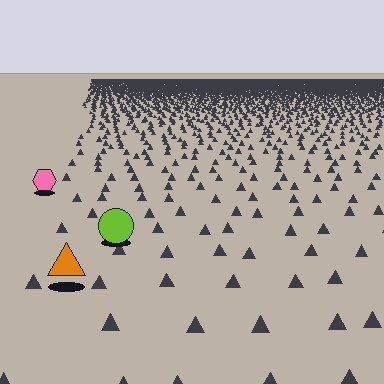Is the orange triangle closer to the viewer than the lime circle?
Yes. The orange triangle is closer — you can tell from the texture gradient: the ground texture is coarser near it.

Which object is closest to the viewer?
The orange triangle is closest. The texture marks near it are larger and more spread out.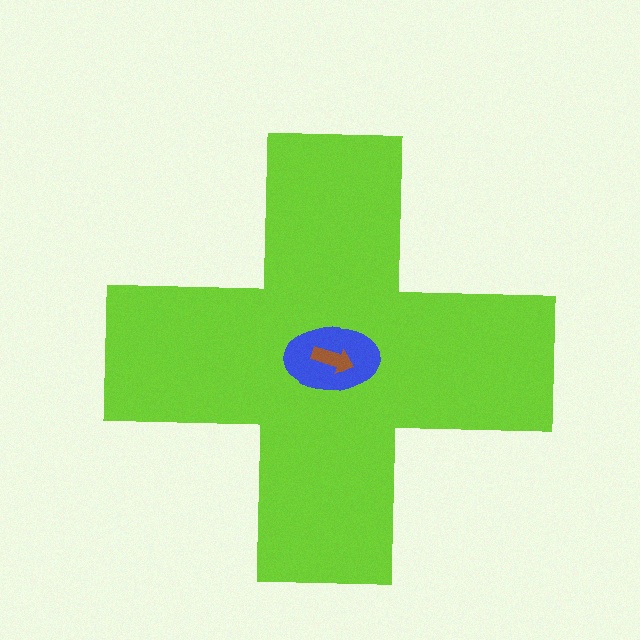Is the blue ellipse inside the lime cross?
Yes.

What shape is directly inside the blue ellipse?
The brown arrow.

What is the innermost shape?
The brown arrow.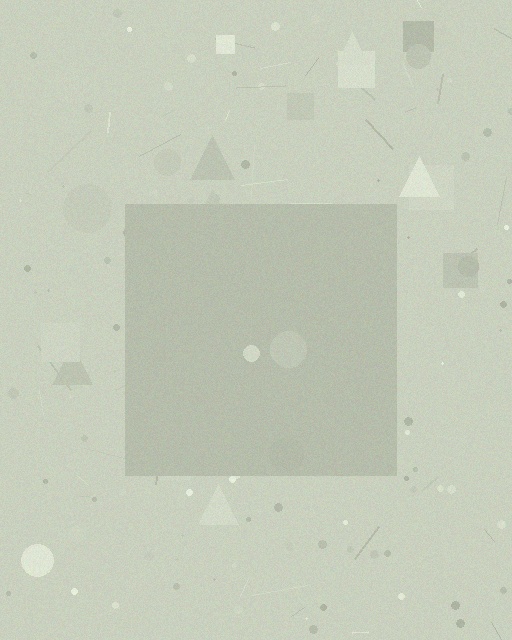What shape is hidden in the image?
A square is hidden in the image.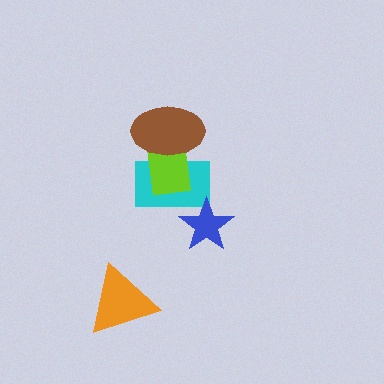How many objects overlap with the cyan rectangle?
3 objects overlap with the cyan rectangle.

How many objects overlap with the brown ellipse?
2 objects overlap with the brown ellipse.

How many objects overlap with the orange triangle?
0 objects overlap with the orange triangle.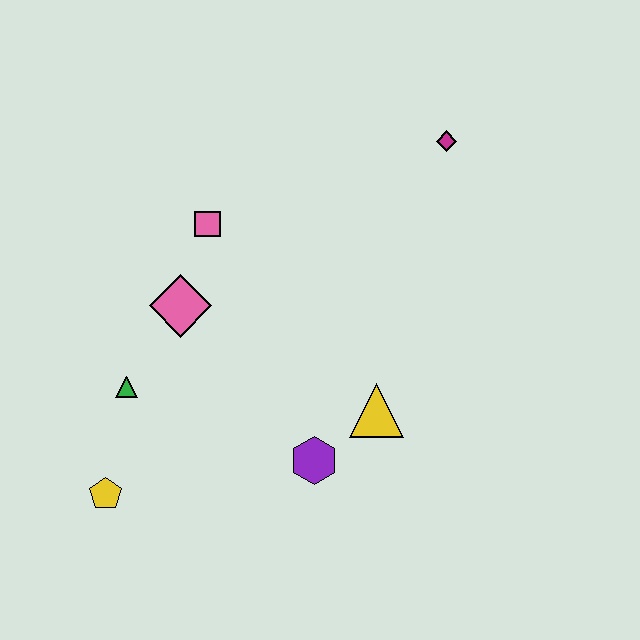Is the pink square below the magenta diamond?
Yes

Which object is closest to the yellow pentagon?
The green triangle is closest to the yellow pentagon.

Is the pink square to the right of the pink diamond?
Yes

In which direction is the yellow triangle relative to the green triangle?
The yellow triangle is to the right of the green triangle.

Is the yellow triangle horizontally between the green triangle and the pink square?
No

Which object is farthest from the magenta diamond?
The yellow pentagon is farthest from the magenta diamond.